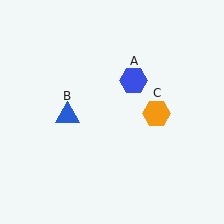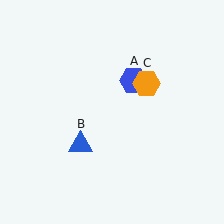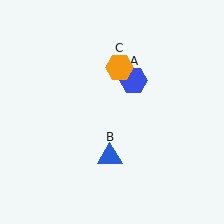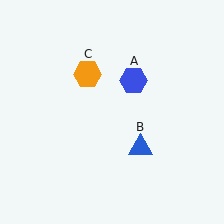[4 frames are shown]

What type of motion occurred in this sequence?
The blue triangle (object B), orange hexagon (object C) rotated counterclockwise around the center of the scene.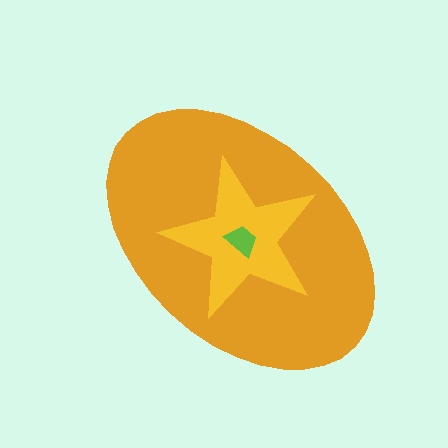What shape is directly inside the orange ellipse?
The yellow star.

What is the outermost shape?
The orange ellipse.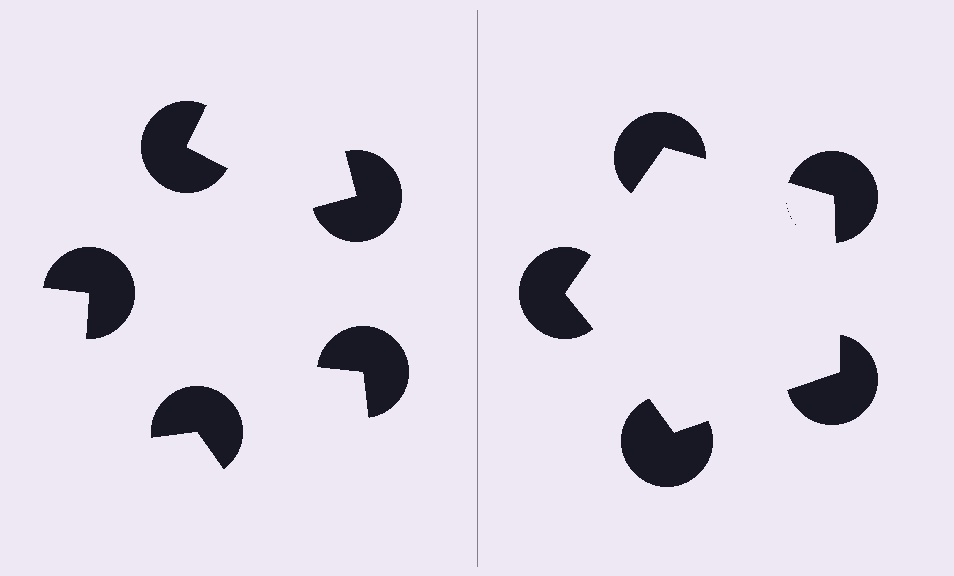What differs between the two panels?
The pac-man discs are positioned identically on both sides; only the wedge orientations differ. On the right they align to a pentagon; on the left they are misaligned.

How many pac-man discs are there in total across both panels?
10 — 5 on each side.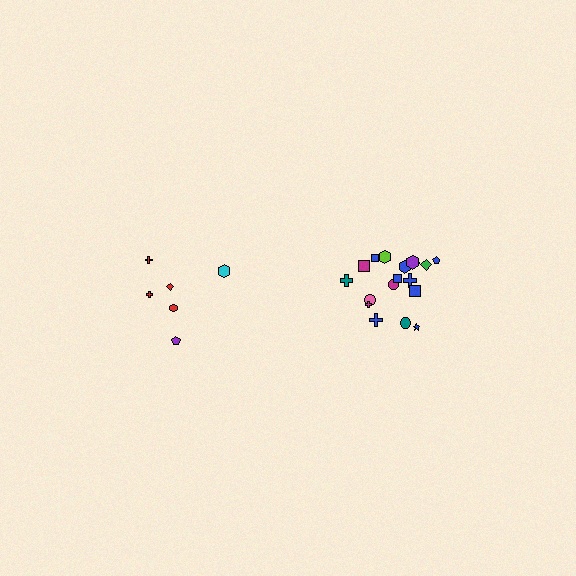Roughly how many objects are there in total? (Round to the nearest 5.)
Roughly 25 objects in total.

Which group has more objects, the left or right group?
The right group.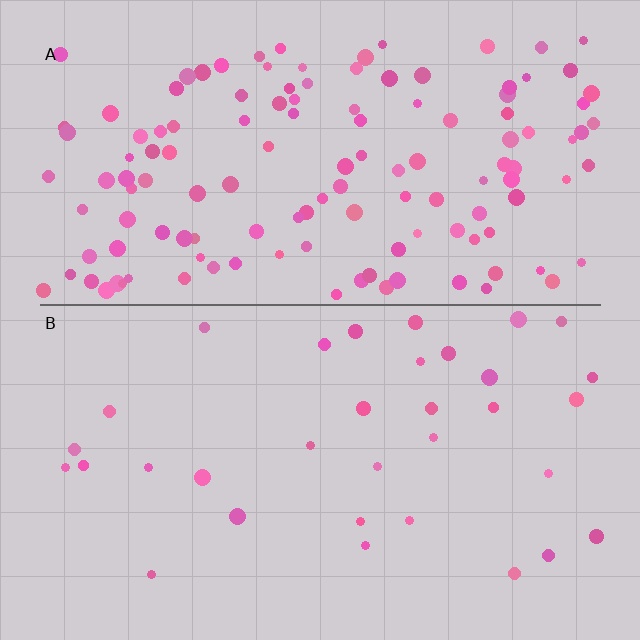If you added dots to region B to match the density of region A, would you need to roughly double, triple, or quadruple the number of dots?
Approximately quadruple.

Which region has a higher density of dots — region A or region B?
A (the top).